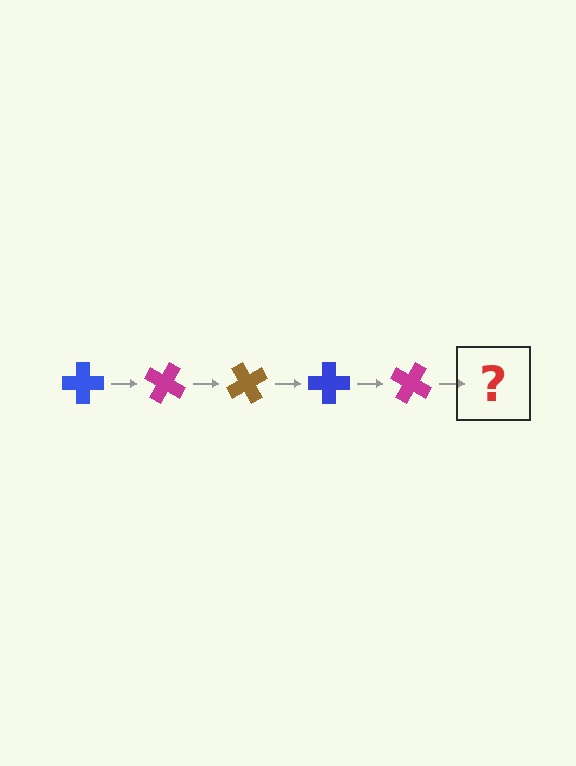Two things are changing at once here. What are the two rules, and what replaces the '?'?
The two rules are that it rotates 30 degrees each step and the color cycles through blue, magenta, and brown. The '?' should be a brown cross, rotated 150 degrees from the start.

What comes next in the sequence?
The next element should be a brown cross, rotated 150 degrees from the start.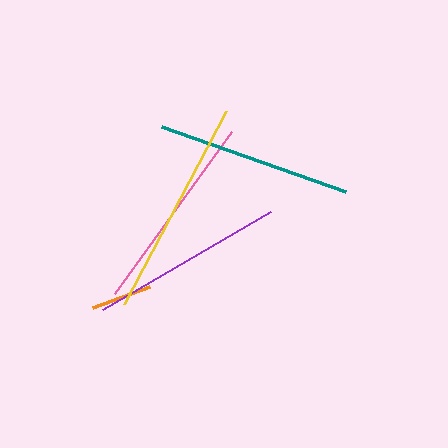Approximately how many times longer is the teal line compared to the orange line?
The teal line is approximately 3.2 times the length of the orange line.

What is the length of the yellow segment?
The yellow segment is approximately 218 pixels long.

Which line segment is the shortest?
The orange line is the shortest at approximately 61 pixels.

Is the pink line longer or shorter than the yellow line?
The yellow line is longer than the pink line.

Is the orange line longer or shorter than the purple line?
The purple line is longer than the orange line.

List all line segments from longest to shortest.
From longest to shortest: yellow, pink, teal, purple, orange.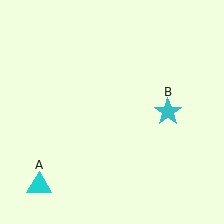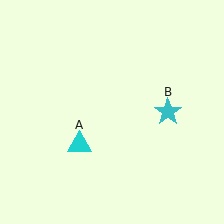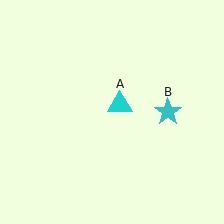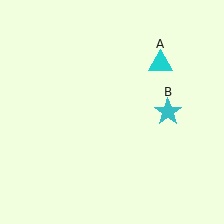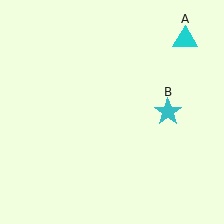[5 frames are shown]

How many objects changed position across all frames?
1 object changed position: cyan triangle (object A).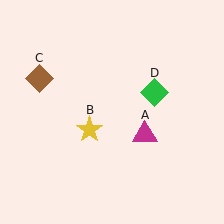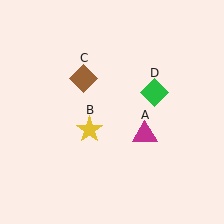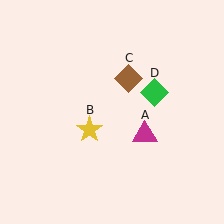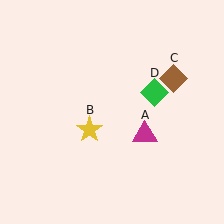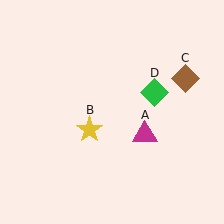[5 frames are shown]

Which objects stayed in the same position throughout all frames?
Magenta triangle (object A) and yellow star (object B) and green diamond (object D) remained stationary.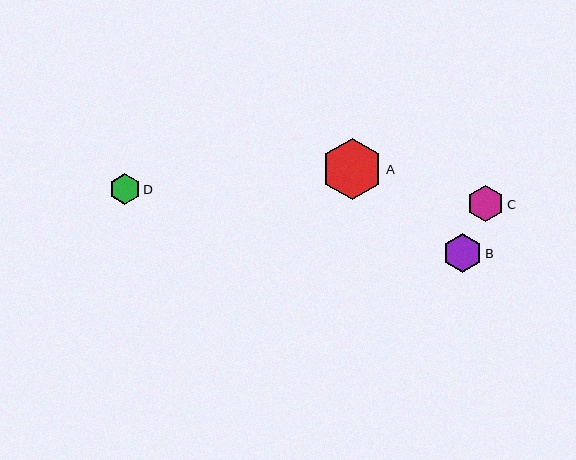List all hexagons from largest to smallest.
From largest to smallest: A, B, C, D.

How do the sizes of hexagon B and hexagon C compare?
Hexagon B and hexagon C are approximately the same size.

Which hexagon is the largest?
Hexagon A is the largest with a size of approximately 61 pixels.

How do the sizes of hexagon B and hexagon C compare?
Hexagon B and hexagon C are approximately the same size.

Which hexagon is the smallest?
Hexagon D is the smallest with a size of approximately 31 pixels.